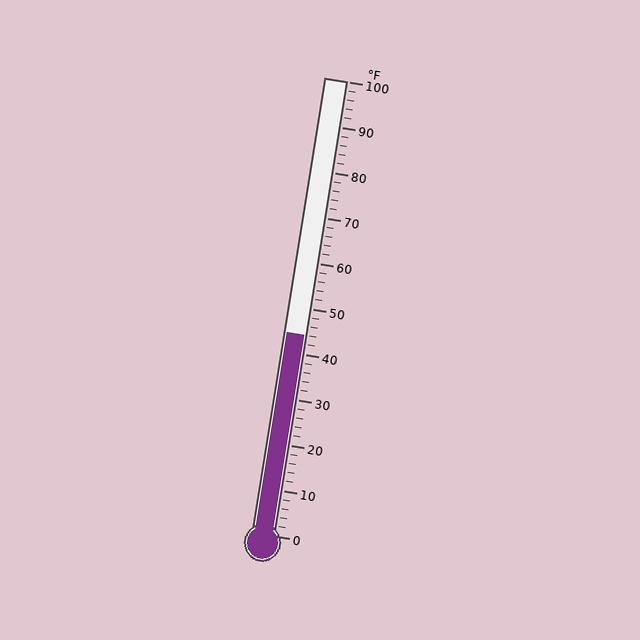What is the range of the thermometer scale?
The thermometer scale ranges from 0°F to 100°F.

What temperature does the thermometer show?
The thermometer shows approximately 44°F.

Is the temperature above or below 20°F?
The temperature is above 20°F.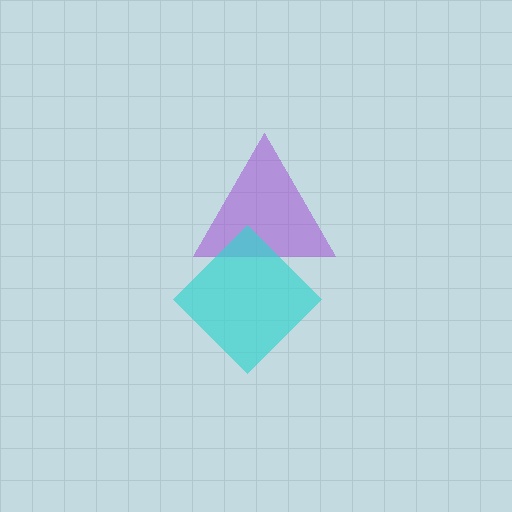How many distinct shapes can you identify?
There are 2 distinct shapes: a purple triangle, a cyan diamond.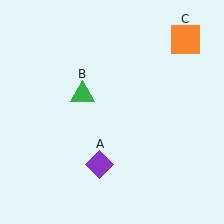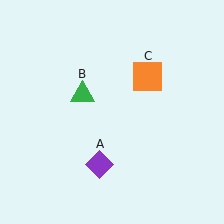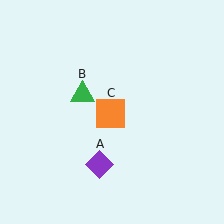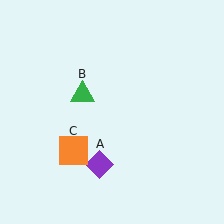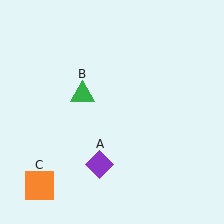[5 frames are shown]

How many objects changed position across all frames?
1 object changed position: orange square (object C).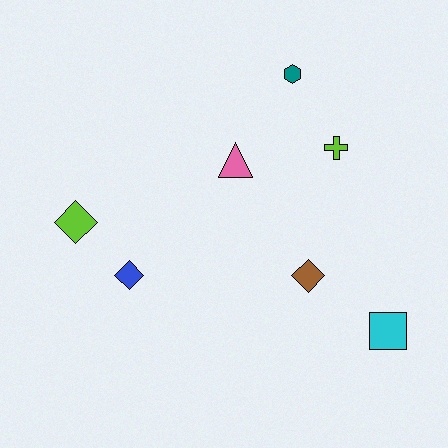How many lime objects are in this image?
There are 2 lime objects.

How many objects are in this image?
There are 7 objects.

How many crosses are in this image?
There is 1 cross.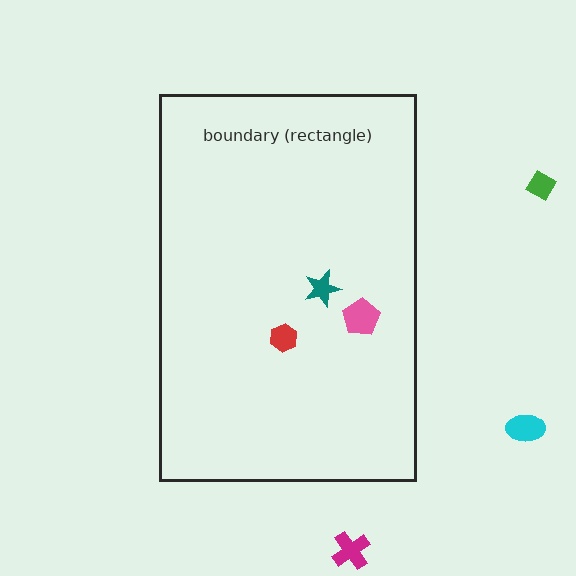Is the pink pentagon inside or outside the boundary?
Inside.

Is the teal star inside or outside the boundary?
Inside.